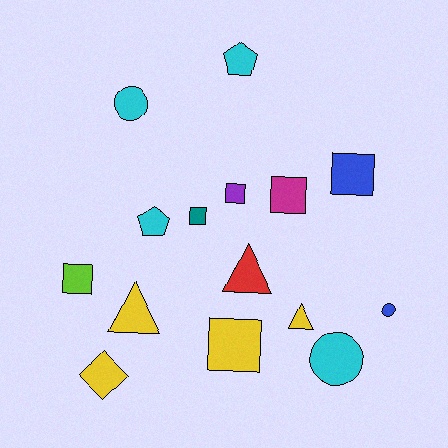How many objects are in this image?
There are 15 objects.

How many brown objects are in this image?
There are no brown objects.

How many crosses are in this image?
There are no crosses.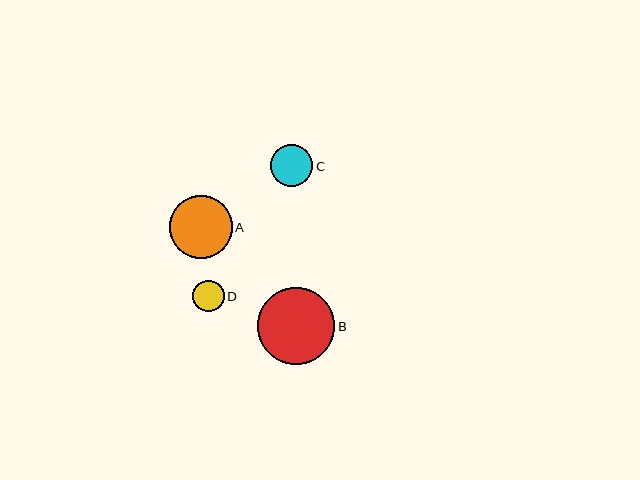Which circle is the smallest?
Circle D is the smallest with a size of approximately 31 pixels.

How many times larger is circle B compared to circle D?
Circle B is approximately 2.5 times the size of circle D.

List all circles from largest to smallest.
From largest to smallest: B, A, C, D.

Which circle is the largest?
Circle B is the largest with a size of approximately 77 pixels.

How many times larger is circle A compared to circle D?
Circle A is approximately 2.0 times the size of circle D.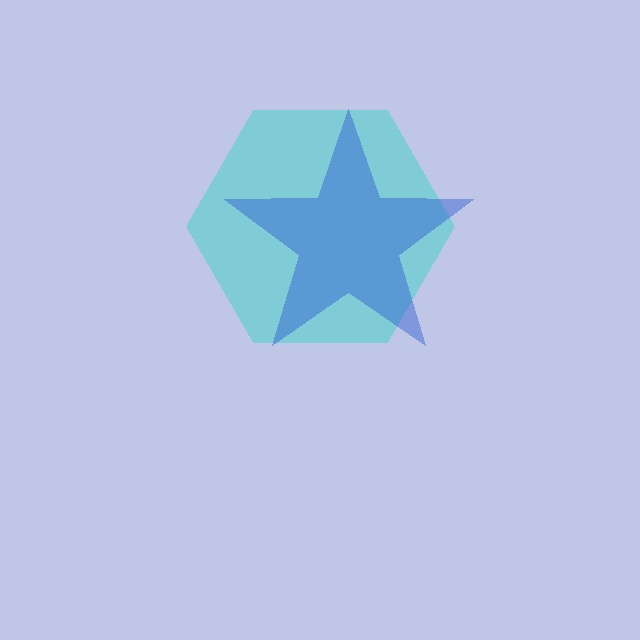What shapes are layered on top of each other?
The layered shapes are: a cyan hexagon, a blue star.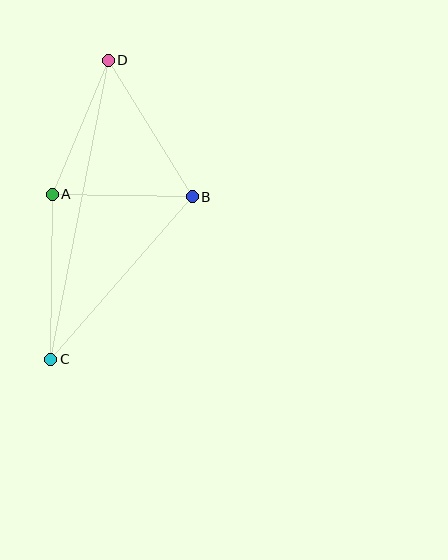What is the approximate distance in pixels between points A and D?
The distance between A and D is approximately 145 pixels.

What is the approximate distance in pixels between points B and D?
The distance between B and D is approximately 160 pixels.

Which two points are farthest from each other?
Points C and D are farthest from each other.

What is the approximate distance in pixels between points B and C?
The distance between B and C is approximately 215 pixels.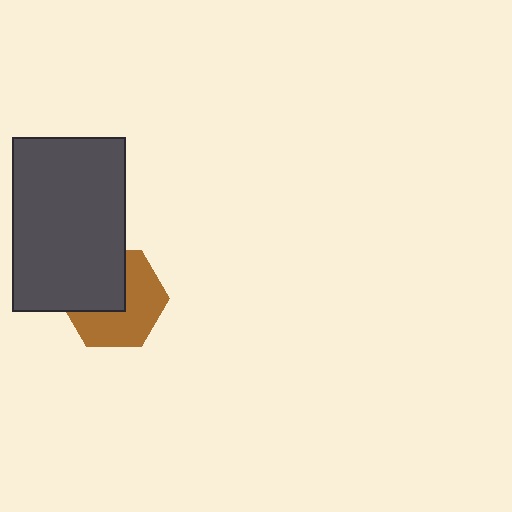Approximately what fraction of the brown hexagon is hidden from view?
Roughly 42% of the brown hexagon is hidden behind the dark gray rectangle.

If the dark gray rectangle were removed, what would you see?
You would see the complete brown hexagon.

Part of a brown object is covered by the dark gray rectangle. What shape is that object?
It is a hexagon.